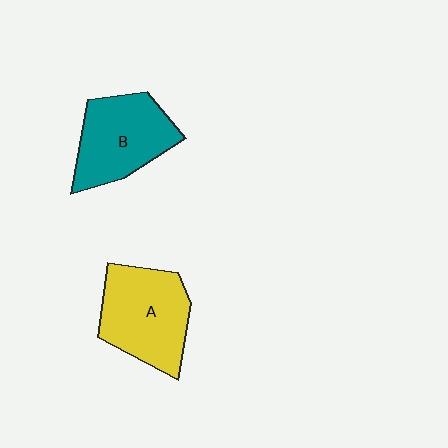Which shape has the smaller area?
Shape B (teal).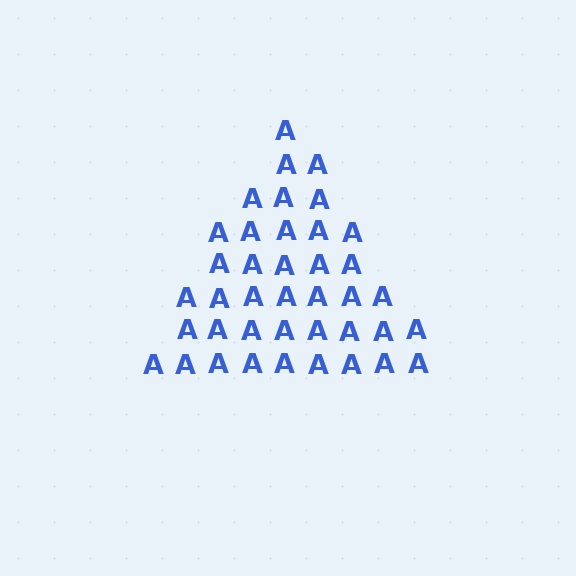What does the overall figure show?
The overall figure shows a triangle.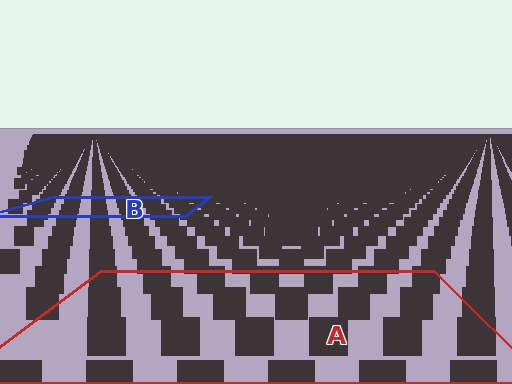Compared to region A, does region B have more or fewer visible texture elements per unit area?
Region B has more texture elements per unit area — they are packed more densely because it is farther away.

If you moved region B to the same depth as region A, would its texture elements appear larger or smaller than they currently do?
They would appear larger. At a closer depth, the same texture elements are projected at a bigger on-screen size.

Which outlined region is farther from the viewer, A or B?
Region B is farther from the viewer — the texture elements inside it appear smaller and more densely packed.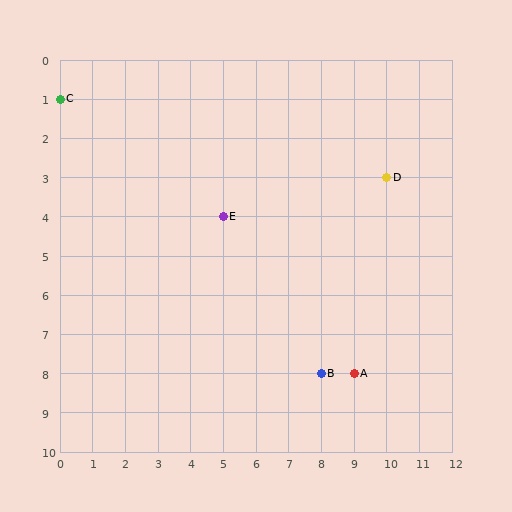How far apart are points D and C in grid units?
Points D and C are 10 columns and 2 rows apart (about 10.2 grid units diagonally).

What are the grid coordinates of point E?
Point E is at grid coordinates (5, 4).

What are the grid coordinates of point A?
Point A is at grid coordinates (9, 8).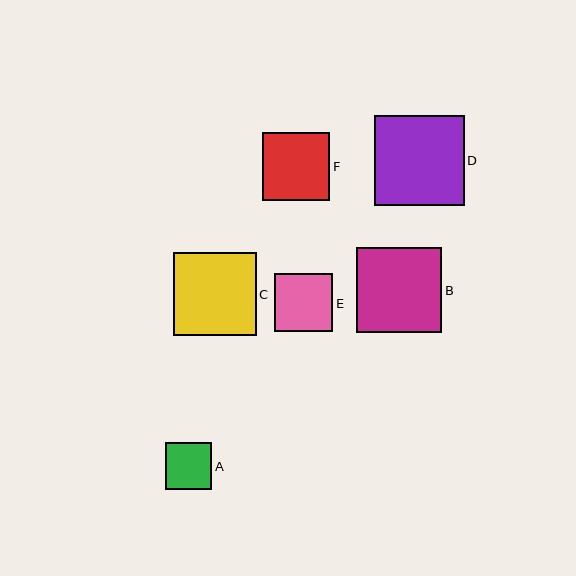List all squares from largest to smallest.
From largest to smallest: D, B, C, F, E, A.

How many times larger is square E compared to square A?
Square E is approximately 1.3 times the size of square A.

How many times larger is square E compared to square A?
Square E is approximately 1.3 times the size of square A.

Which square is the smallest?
Square A is the smallest with a size of approximately 46 pixels.